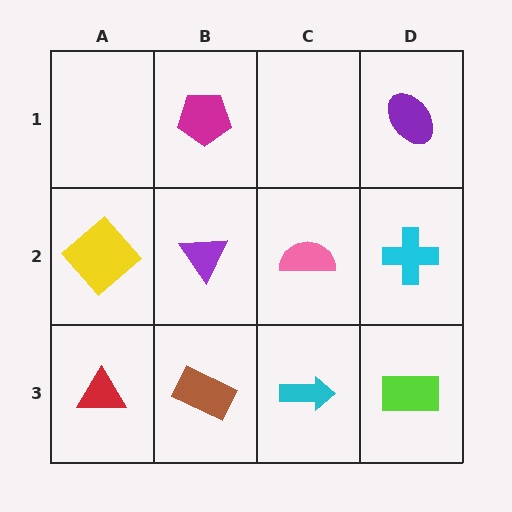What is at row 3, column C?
A cyan arrow.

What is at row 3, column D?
A lime rectangle.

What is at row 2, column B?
A purple triangle.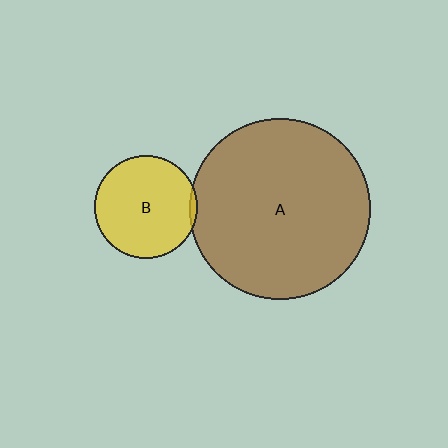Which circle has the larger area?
Circle A (brown).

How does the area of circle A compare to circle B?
Approximately 3.1 times.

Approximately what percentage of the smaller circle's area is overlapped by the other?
Approximately 5%.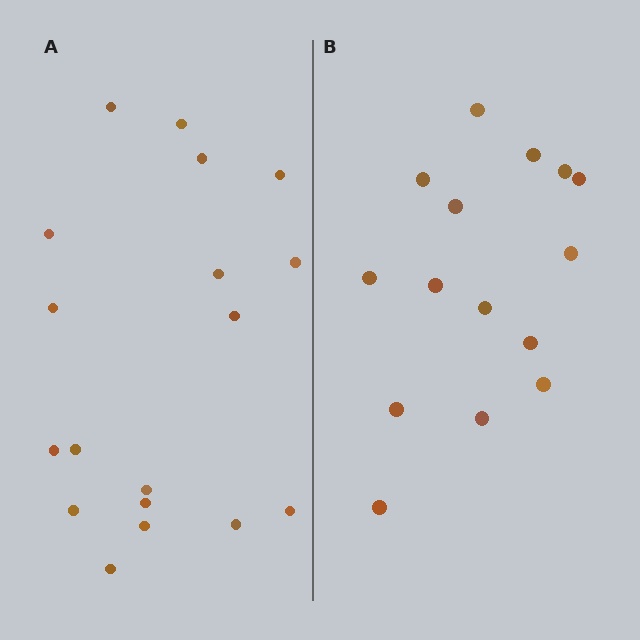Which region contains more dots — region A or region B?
Region A (the left region) has more dots.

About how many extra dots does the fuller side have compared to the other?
Region A has just a few more — roughly 2 or 3 more dots than region B.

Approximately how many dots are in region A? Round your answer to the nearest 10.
About 20 dots. (The exact count is 18, which rounds to 20.)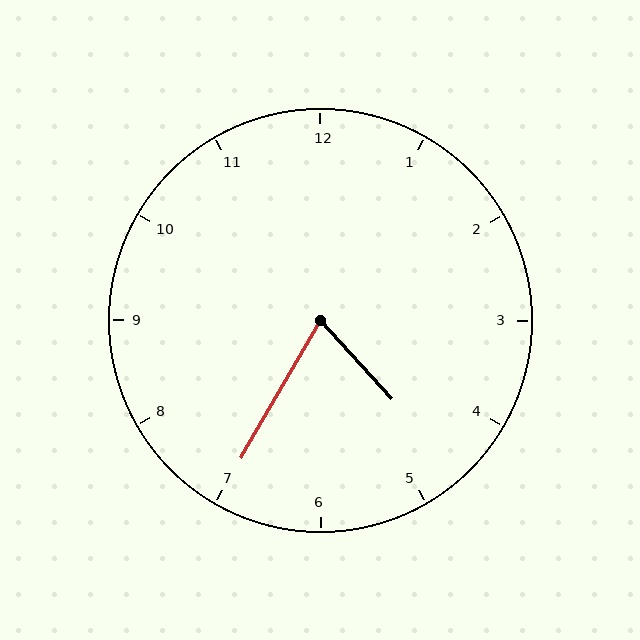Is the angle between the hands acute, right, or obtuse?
It is acute.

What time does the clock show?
4:35.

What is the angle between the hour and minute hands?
Approximately 72 degrees.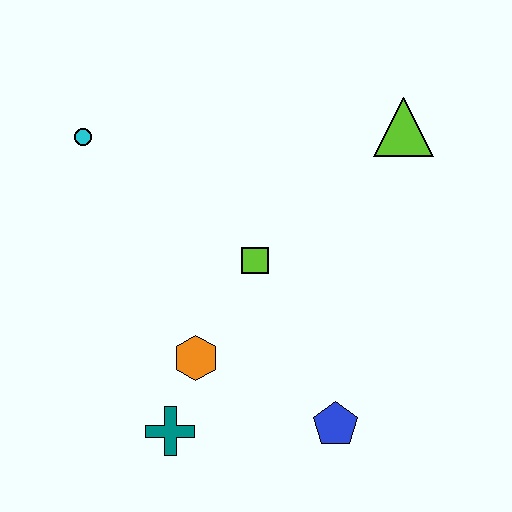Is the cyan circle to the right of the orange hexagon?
No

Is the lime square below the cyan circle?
Yes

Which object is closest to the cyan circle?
The lime square is closest to the cyan circle.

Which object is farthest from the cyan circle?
The blue pentagon is farthest from the cyan circle.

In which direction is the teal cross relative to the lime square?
The teal cross is below the lime square.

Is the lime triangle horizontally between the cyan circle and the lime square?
No